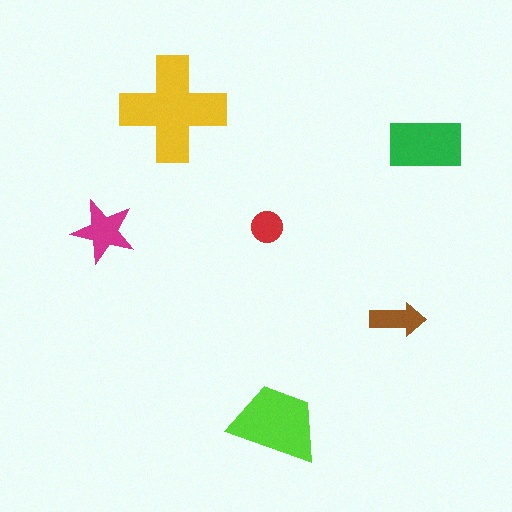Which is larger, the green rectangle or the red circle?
The green rectangle.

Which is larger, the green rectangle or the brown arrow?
The green rectangle.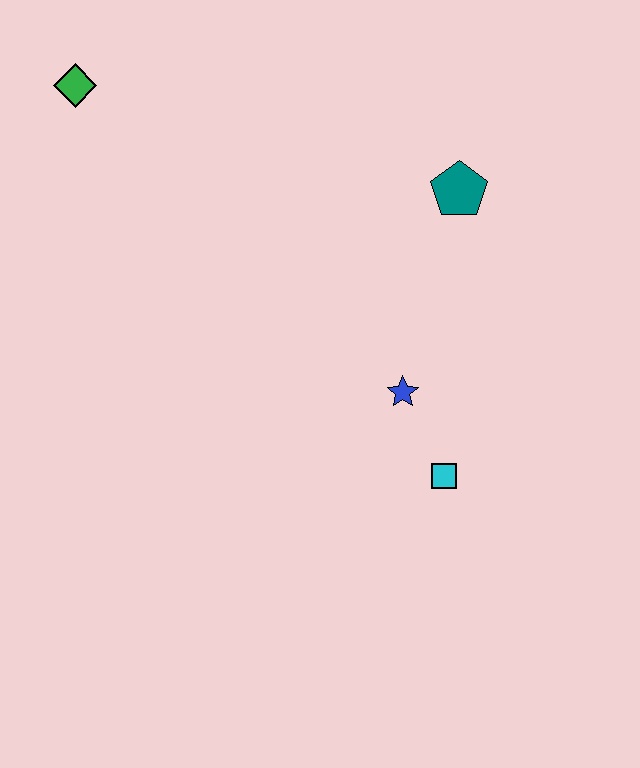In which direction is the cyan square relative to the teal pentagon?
The cyan square is below the teal pentagon.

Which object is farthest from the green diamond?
The cyan square is farthest from the green diamond.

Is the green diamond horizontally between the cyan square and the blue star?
No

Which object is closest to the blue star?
The cyan square is closest to the blue star.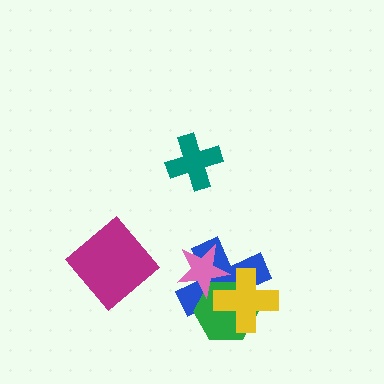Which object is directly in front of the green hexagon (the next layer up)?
The pink star is directly in front of the green hexagon.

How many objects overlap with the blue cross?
3 objects overlap with the blue cross.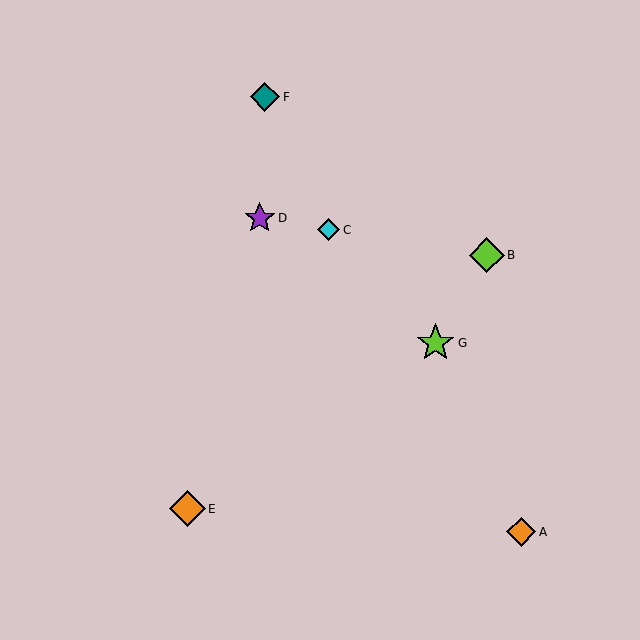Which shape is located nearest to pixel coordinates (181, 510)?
The orange diamond (labeled E) at (187, 509) is nearest to that location.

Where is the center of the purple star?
The center of the purple star is at (260, 218).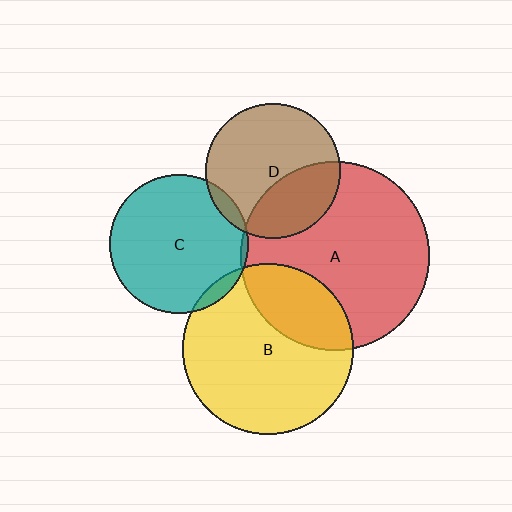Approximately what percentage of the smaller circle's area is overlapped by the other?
Approximately 35%.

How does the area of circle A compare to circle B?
Approximately 1.2 times.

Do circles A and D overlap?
Yes.